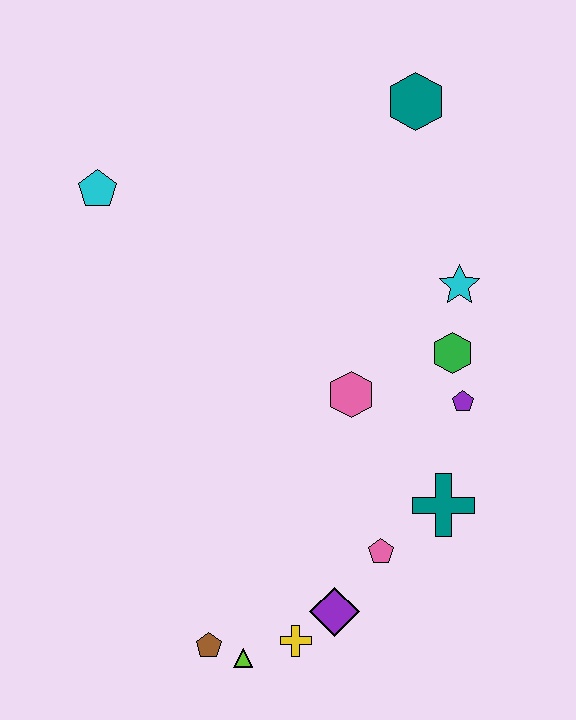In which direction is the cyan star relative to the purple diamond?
The cyan star is above the purple diamond.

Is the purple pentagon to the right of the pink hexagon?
Yes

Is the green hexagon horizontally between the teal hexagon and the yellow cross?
No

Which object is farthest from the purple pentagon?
The cyan pentagon is farthest from the purple pentagon.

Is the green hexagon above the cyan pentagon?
No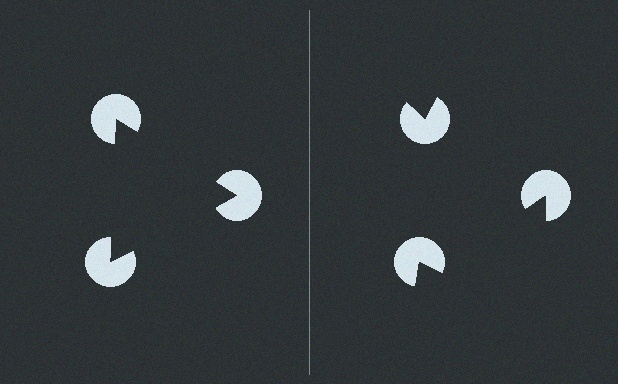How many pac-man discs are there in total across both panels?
6 — 3 on each side.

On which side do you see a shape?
An illusory triangle appears on the left side. On the right side the wedge cuts are rotated, so no coherent shape forms.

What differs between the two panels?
The pac-man discs are positioned identically on both sides; only the wedge orientations differ. On the left they align to a triangle; on the right they are misaligned.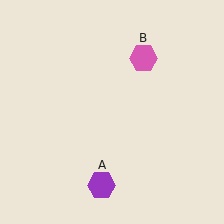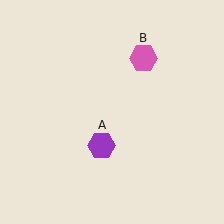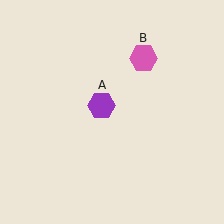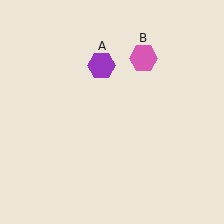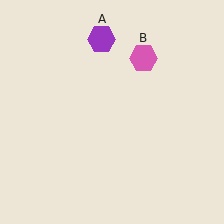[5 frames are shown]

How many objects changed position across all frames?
1 object changed position: purple hexagon (object A).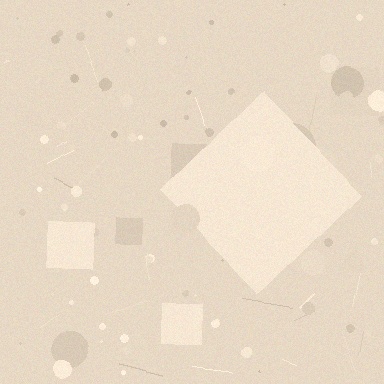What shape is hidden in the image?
A diamond is hidden in the image.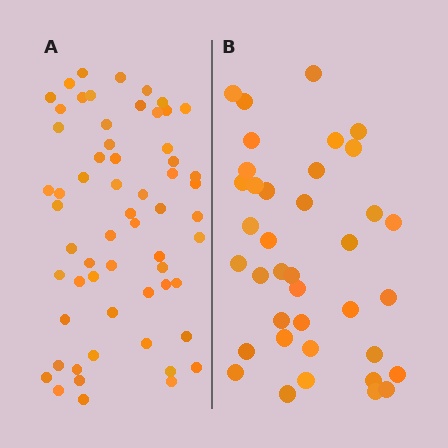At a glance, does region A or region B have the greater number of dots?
Region A (the left region) has more dots.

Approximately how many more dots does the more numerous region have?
Region A has approximately 20 more dots than region B.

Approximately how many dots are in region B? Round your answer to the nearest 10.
About 40 dots. (The exact count is 38, which rounds to 40.)